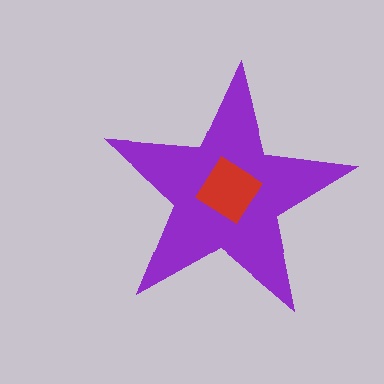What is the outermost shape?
The purple star.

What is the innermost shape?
The red diamond.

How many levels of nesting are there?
2.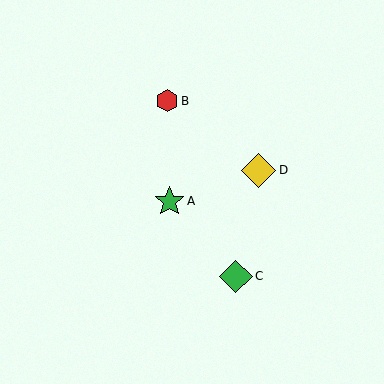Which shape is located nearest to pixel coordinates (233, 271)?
The green diamond (labeled C) at (236, 276) is nearest to that location.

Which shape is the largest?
The yellow diamond (labeled D) is the largest.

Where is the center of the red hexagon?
The center of the red hexagon is at (167, 101).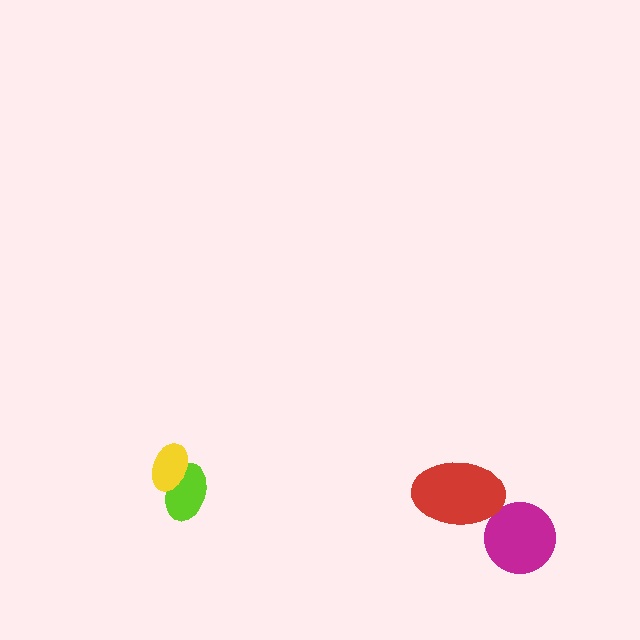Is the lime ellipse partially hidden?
Yes, it is partially covered by another shape.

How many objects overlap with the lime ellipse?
1 object overlaps with the lime ellipse.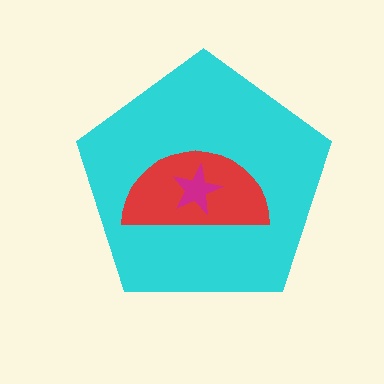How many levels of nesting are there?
3.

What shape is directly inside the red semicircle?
The magenta star.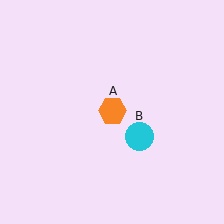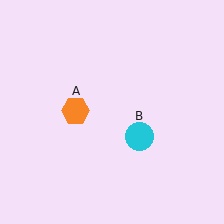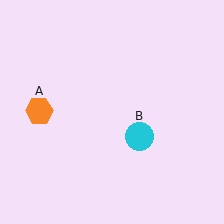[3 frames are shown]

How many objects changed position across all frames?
1 object changed position: orange hexagon (object A).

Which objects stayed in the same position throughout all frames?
Cyan circle (object B) remained stationary.